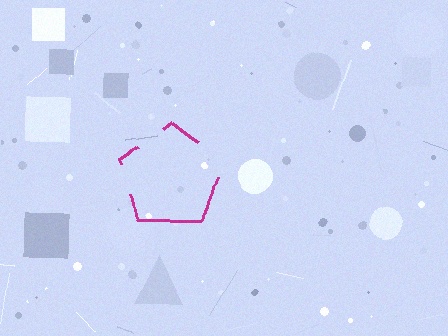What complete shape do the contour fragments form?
The contour fragments form a pentagon.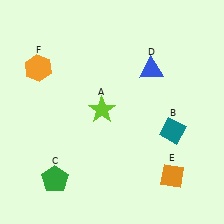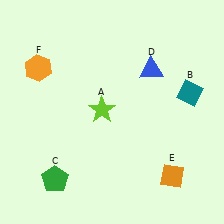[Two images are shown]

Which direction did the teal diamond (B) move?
The teal diamond (B) moved up.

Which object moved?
The teal diamond (B) moved up.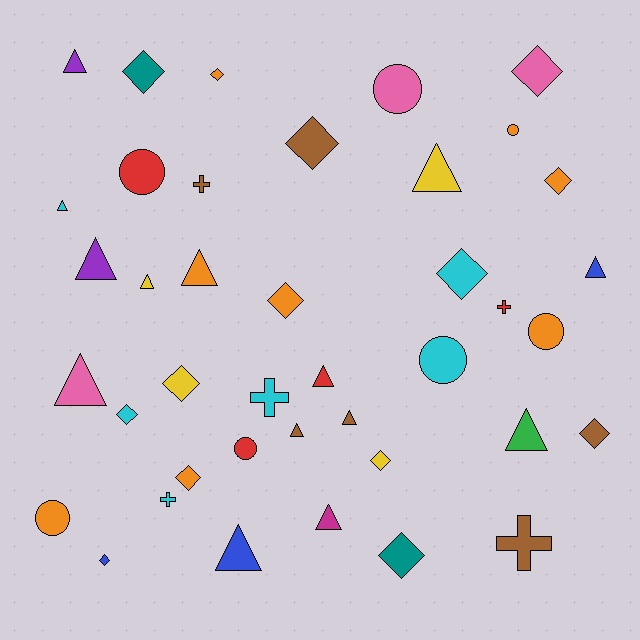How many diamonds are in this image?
There are 14 diamonds.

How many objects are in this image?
There are 40 objects.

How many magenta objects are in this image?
There is 1 magenta object.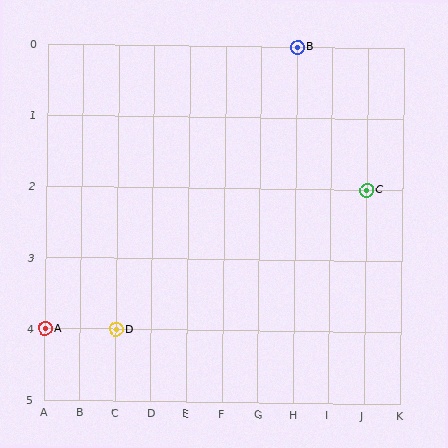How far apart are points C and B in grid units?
Points C and B are 2 columns and 2 rows apart (about 2.8 grid units diagonally).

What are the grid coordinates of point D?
Point D is at grid coordinates (C, 4).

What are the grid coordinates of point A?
Point A is at grid coordinates (A, 4).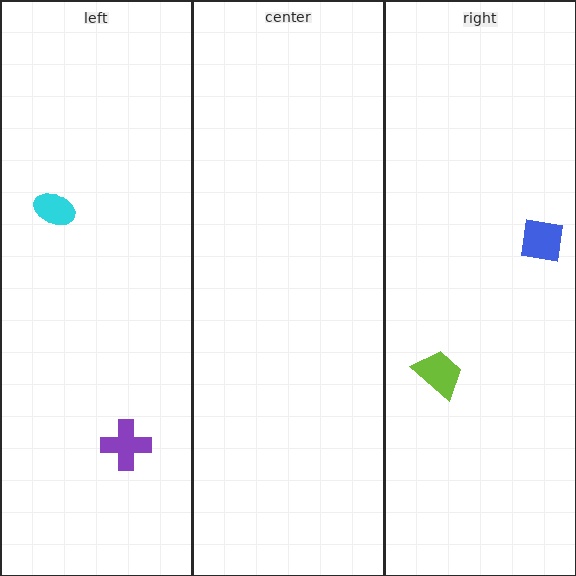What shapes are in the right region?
The blue square, the lime trapezoid.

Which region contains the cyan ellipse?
The left region.